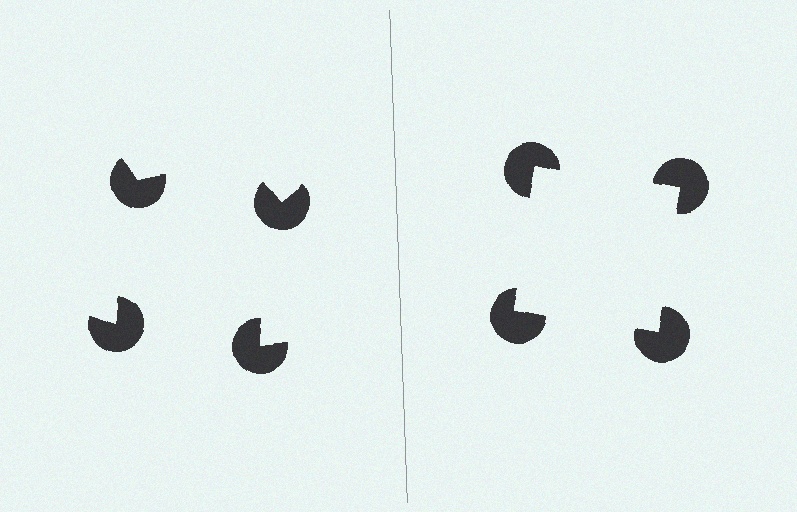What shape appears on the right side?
An illusory square.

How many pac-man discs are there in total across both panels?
8 — 4 on each side.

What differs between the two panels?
The pac-man discs are positioned identically on both sides; only the wedge orientations differ. On the right they align to a square; on the left they are misaligned.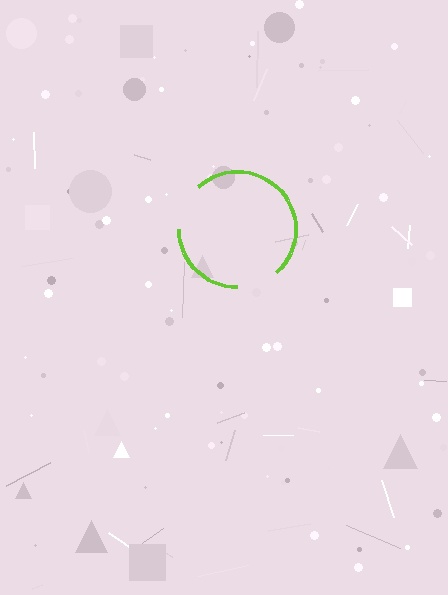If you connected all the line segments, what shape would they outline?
They would outline a circle.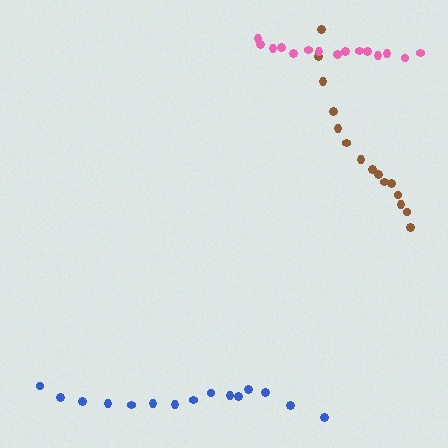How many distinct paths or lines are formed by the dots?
There are 3 distinct paths.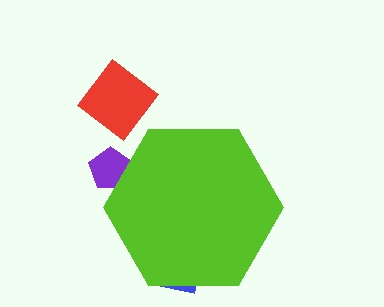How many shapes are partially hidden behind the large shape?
2 shapes are partially hidden.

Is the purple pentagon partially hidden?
Yes, the purple pentagon is partially hidden behind the lime hexagon.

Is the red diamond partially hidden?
No, the red diamond is fully visible.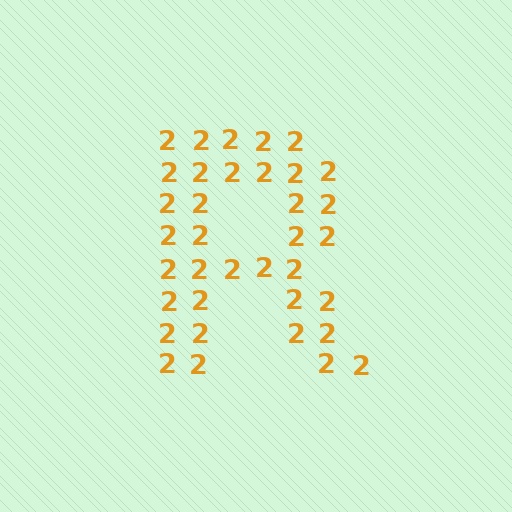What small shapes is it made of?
It is made of small digit 2's.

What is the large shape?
The large shape is the letter R.